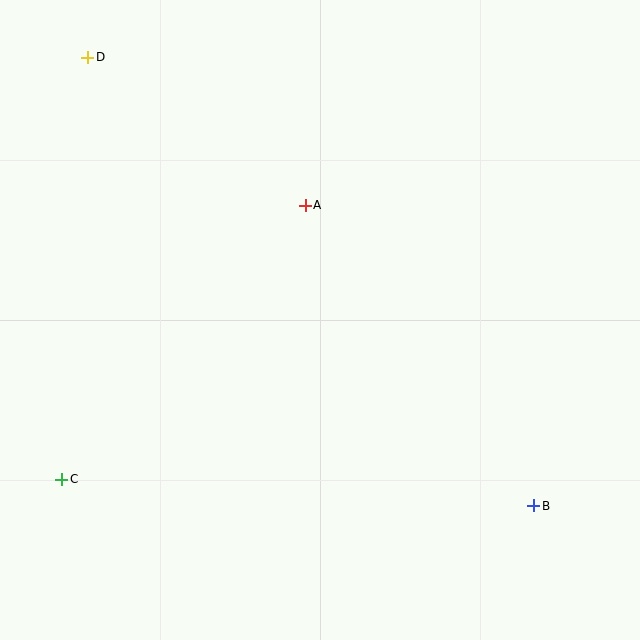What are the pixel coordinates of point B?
Point B is at (534, 506).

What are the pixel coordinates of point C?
Point C is at (62, 479).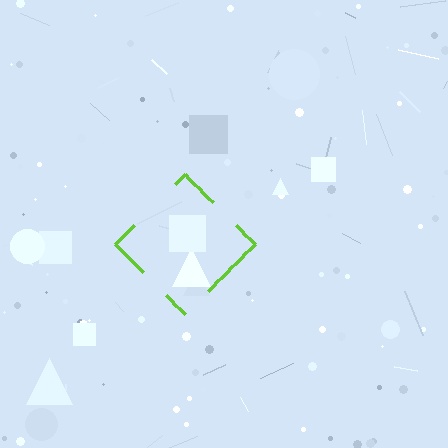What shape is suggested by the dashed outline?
The dashed outline suggests a diamond.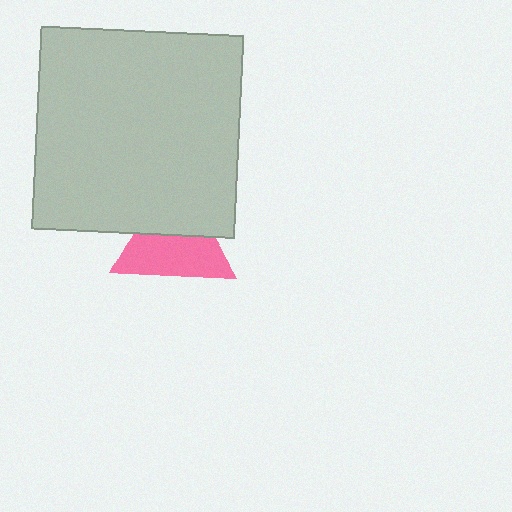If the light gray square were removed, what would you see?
You would see the complete pink triangle.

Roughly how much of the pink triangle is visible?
About half of it is visible (roughly 59%).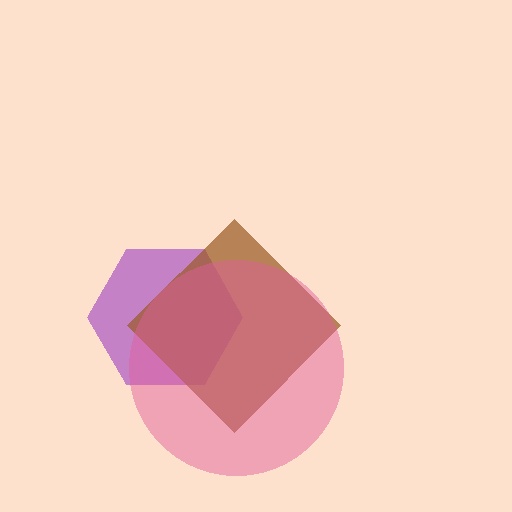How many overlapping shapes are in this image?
There are 3 overlapping shapes in the image.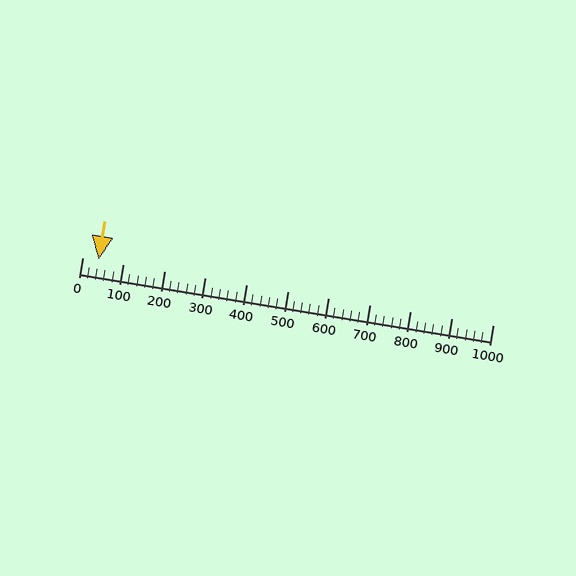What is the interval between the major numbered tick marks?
The major tick marks are spaced 100 units apart.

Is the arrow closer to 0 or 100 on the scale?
The arrow is closer to 0.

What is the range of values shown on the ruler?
The ruler shows values from 0 to 1000.